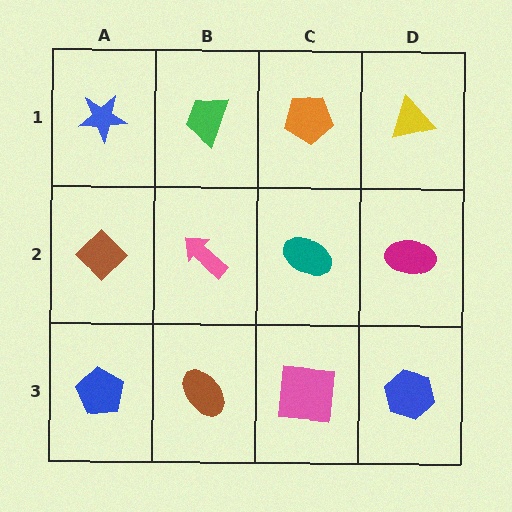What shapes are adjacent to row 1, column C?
A teal ellipse (row 2, column C), a green trapezoid (row 1, column B), a yellow triangle (row 1, column D).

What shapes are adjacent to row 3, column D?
A magenta ellipse (row 2, column D), a pink square (row 3, column C).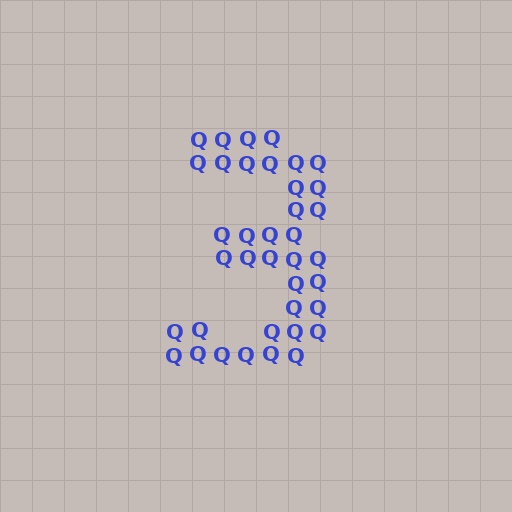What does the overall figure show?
The overall figure shows the digit 3.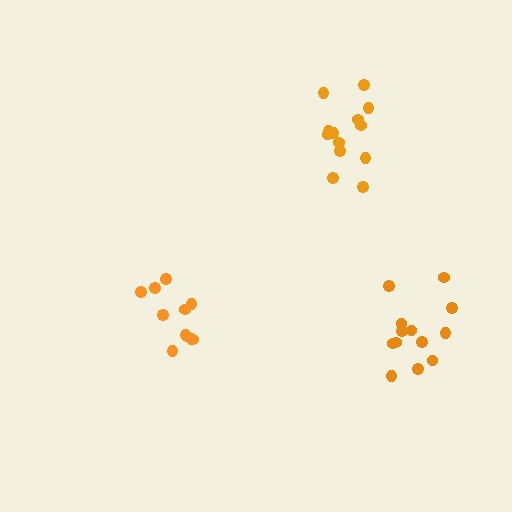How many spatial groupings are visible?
There are 3 spatial groupings.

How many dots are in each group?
Group 1: 13 dots, Group 2: 13 dots, Group 3: 11 dots (37 total).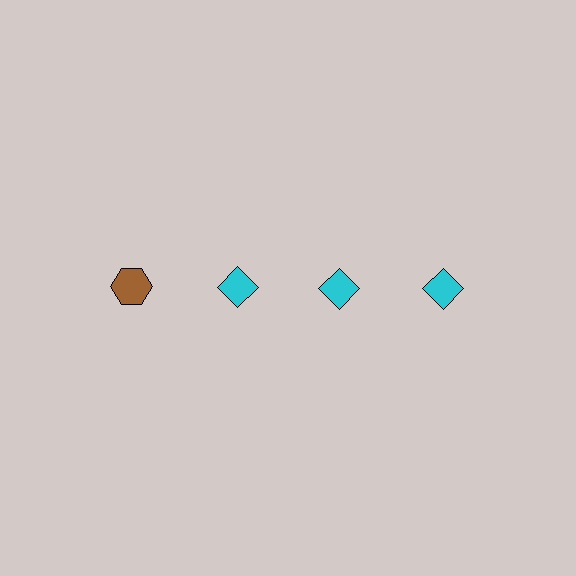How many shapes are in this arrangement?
There are 4 shapes arranged in a grid pattern.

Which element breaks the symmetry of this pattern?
The brown hexagon in the top row, leftmost column breaks the symmetry. All other shapes are cyan diamonds.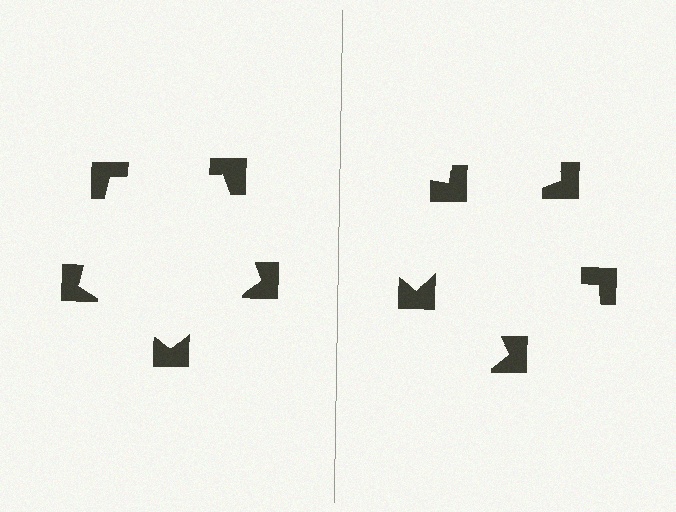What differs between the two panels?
The notched squares are positioned identically on both sides; only the wedge orientations differ. On the left they align to a pentagon; on the right they are misaligned.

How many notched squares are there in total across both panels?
10 — 5 on each side.